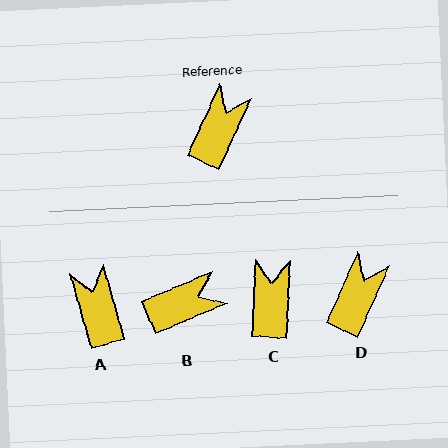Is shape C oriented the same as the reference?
No, it is off by about 22 degrees.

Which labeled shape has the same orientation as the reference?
D.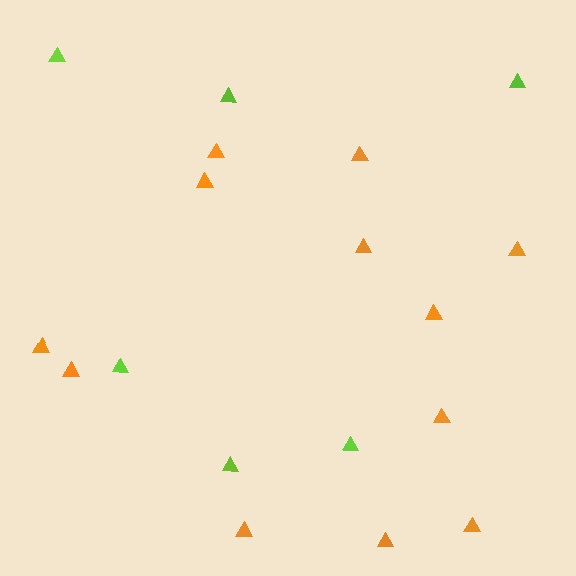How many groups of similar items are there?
There are 2 groups: one group of lime triangles (6) and one group of orange triangles (12).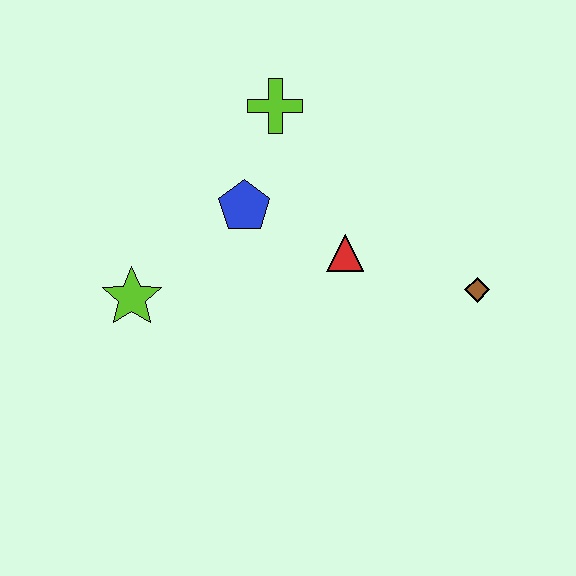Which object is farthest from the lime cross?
The brown diamond is farthest from the lime cross.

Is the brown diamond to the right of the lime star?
Yes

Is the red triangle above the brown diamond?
Yes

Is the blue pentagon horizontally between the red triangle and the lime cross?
No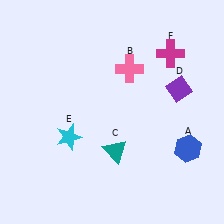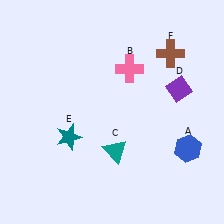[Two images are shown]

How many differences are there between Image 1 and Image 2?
There are 2 differences between the two images.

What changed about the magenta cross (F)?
In Image 1, F is magenta. In Image 2, it changed to brown.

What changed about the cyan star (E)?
In Image 1, E is cyan. In Image 2, it changed to teal.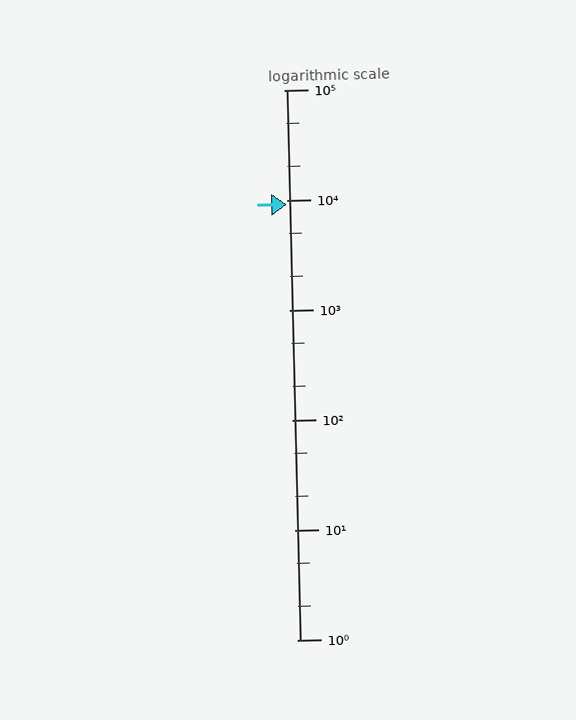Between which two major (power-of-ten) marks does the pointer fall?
The pointer is between 1000 and 10000.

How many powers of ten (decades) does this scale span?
The scale spans 5 decades, from 1 to 100000.